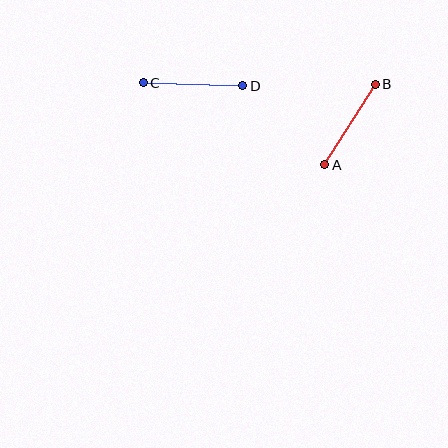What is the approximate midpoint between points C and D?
The midpoint is at approximately (193, 84) pixels.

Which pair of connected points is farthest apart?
Points C and D are farthest apart.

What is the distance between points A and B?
The distance is approximately 95 pixels.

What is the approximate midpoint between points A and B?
The midpoint is at approximately (350, 125) pixels.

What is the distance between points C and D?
The distance is approximately 100 pixels.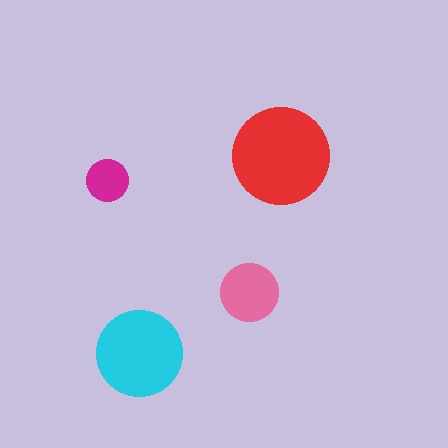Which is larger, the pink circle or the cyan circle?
The cyan one.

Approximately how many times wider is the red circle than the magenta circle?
About 2.5 times wider.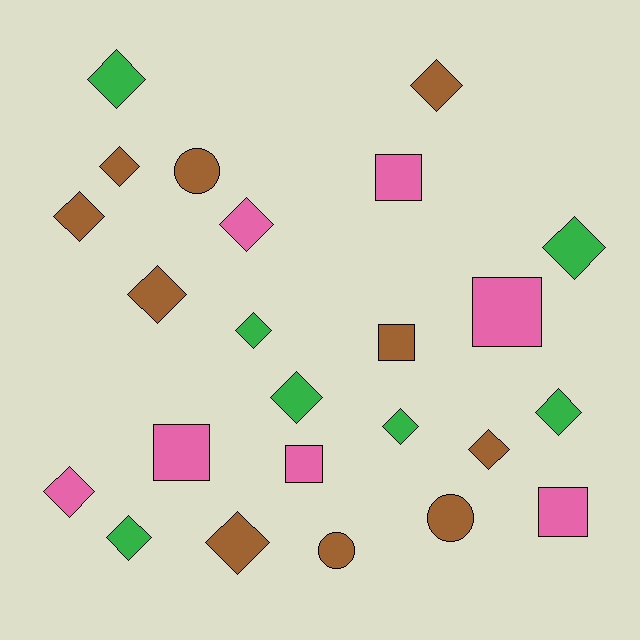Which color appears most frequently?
Brown, with 10 objects.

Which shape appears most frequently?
Diamond, with 15 objects.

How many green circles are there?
There are no green circles.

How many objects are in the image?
There are 24 objects.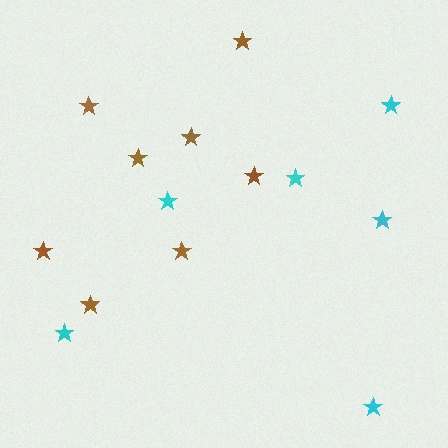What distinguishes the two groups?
There are 2 groups: one group of brown stars (8) and one group of cyan stars (6).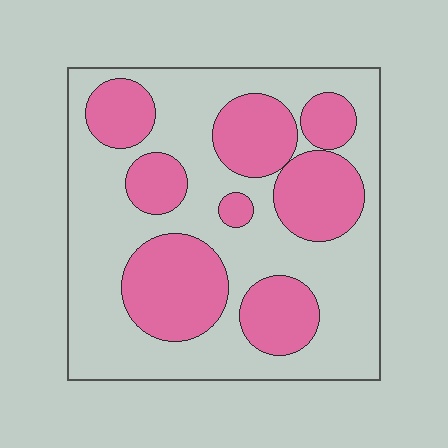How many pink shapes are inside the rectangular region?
8.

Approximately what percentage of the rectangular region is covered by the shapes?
Approximately 40%.